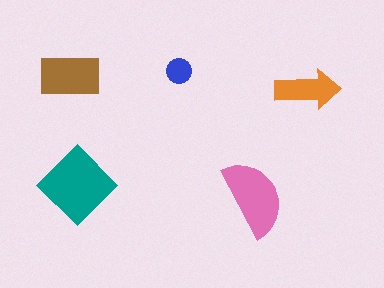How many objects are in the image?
There are 5 objects in the image.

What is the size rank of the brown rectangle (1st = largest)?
3rd.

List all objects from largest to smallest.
The teal diamond, the pink semicircle, the brown rectangle, the orange arrow, the blue circle.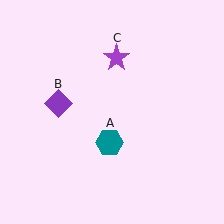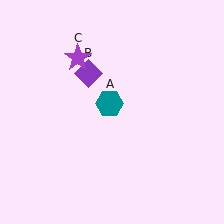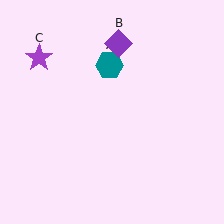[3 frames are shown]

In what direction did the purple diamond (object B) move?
The purple diamond (object B) moved up and to the right.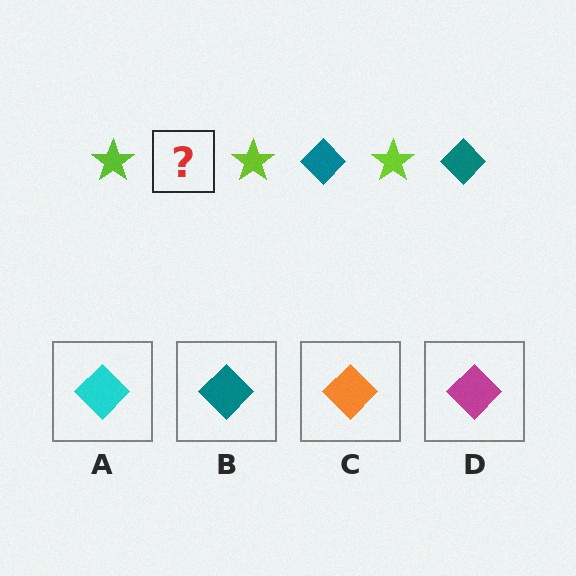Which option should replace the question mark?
Option B.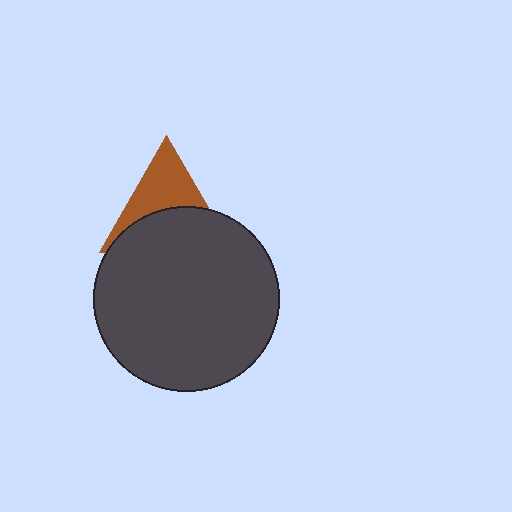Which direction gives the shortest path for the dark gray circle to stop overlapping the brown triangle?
Moving down gives the shortest separation.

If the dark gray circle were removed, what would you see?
You would see the complete brown triangle.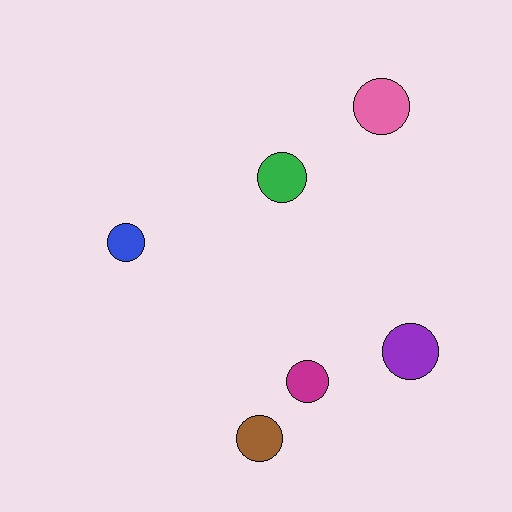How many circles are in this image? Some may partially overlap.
There are 6 circles.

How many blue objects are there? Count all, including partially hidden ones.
There is 1 blue object.